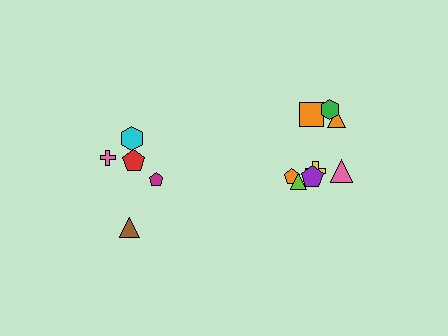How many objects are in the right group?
There are 8 objects.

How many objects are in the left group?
There are 5 objects.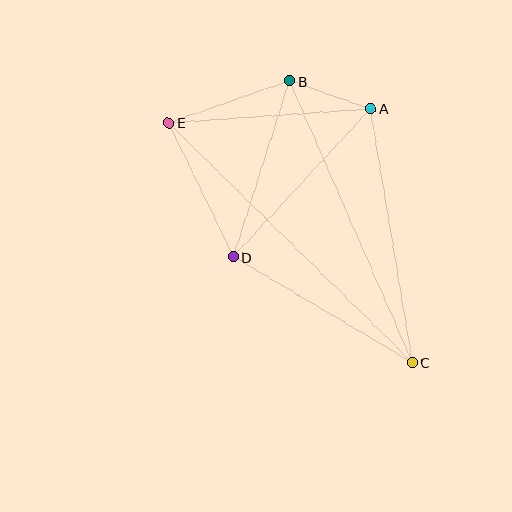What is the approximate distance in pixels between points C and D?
The distance between C and D is approximately 208 pixels.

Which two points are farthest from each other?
Points C and E are farthest from each other.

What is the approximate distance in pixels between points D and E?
The distance between D and E is approximately 148 pixels.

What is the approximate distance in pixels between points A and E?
The distance between A and E is approximately 202 pixels.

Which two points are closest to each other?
Points A and B are closest to each other.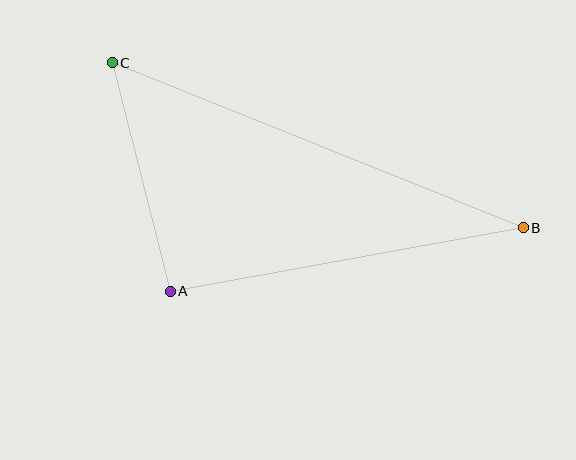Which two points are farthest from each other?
Points B and C are farthest from each other.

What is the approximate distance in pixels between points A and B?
The distance between A and B is approximately 358 pixels.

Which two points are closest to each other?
Points A and C are closest to each other.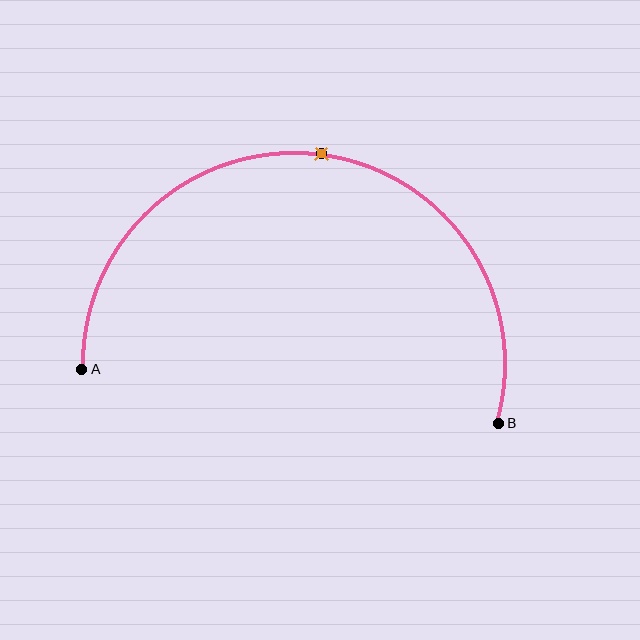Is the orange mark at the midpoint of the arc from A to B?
Yes. The orange mark lies on the arc at equal arc-length from both A and B — it is the arc midpoint.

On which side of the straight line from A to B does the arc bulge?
The arc bulges above the straight line connecting A and B.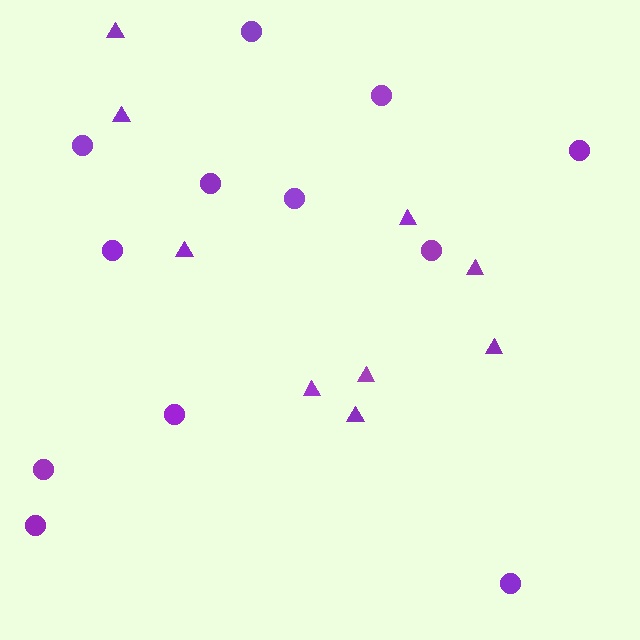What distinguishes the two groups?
There are 2 groups: one group of circles (12) and one group of triangles (9).